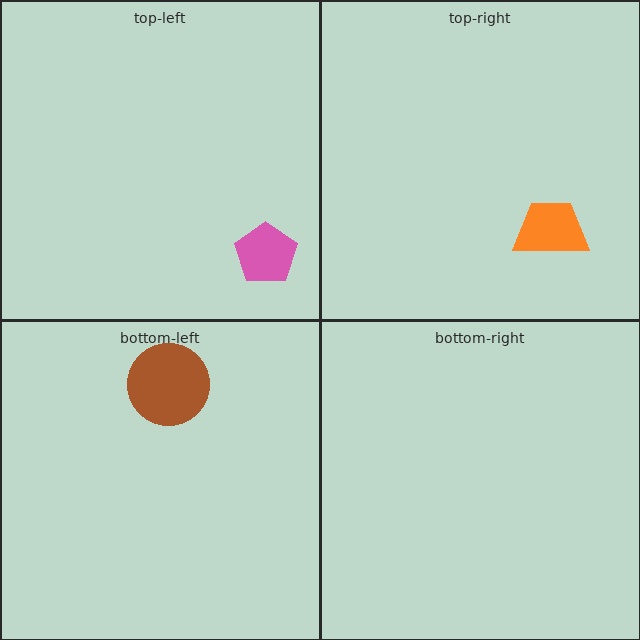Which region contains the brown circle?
The bottom-left region.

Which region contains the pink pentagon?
The top-left region.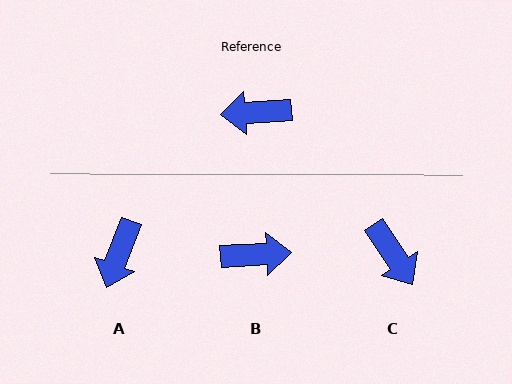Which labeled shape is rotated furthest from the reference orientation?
B, about 179 degrees away.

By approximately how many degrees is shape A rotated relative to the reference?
Approximately 66 degrees counter-clockwise.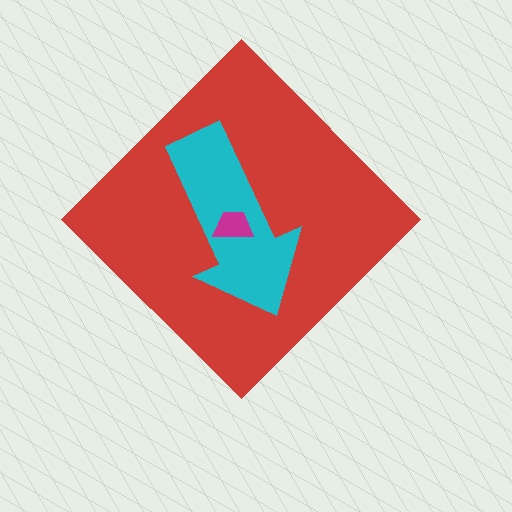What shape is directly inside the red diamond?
The cyan arrow.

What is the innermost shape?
The magenta trapezoid.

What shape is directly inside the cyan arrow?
The magenta trapezoid.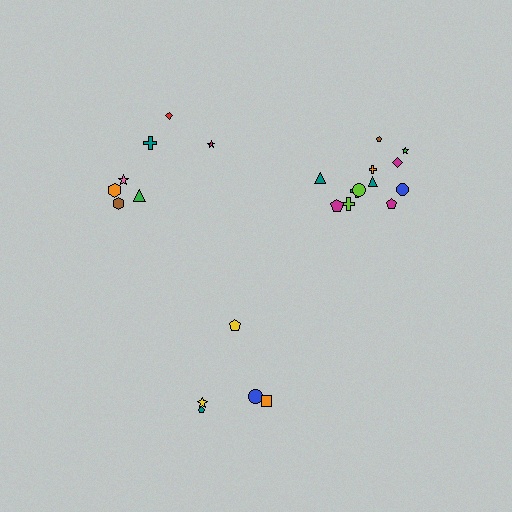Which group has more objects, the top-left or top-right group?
The top-right group.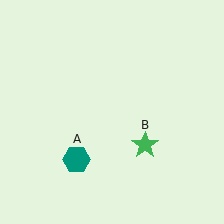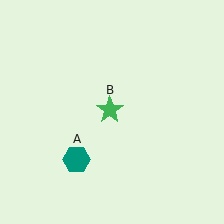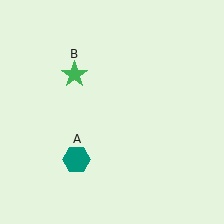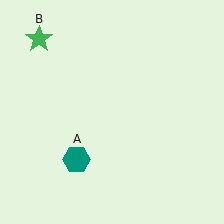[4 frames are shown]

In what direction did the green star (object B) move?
The green star (object B) moved up and to the left.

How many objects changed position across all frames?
1 object changed position: green star (object B).